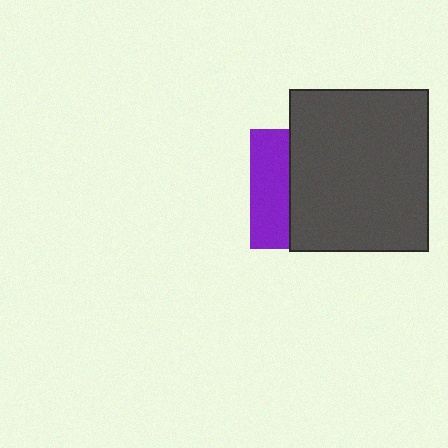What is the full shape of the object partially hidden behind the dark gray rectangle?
The partially hidden object is a purple square.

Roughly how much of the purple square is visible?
A small part of it is visible (roughly 33%).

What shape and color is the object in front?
The object in front is a dark gray rectangle.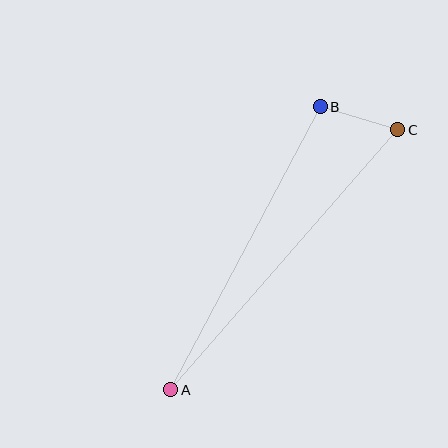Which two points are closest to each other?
Points B and C are closest to each other.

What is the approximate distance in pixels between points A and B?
The distance between A and B is approximately 320 pixels.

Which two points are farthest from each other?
Points A and C are farthest from each other.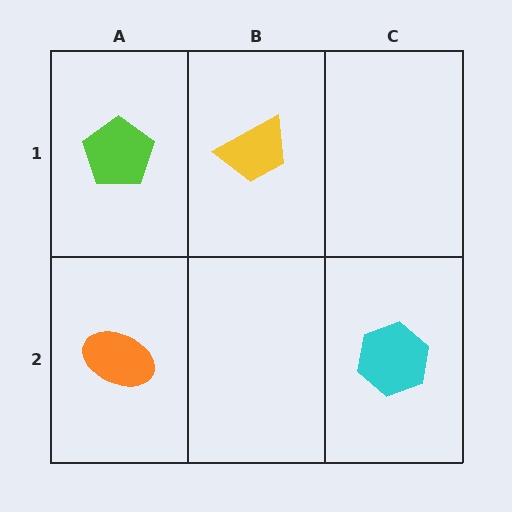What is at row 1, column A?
A lime pentagon.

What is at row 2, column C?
A cyan hexagon.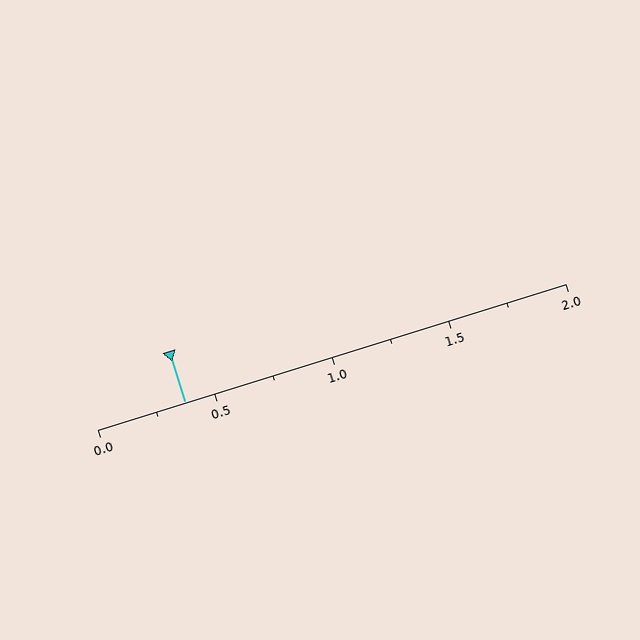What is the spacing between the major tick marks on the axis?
The major ticks are spaced 0.5 apart.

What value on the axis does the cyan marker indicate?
The marker indicates approximately 0.38.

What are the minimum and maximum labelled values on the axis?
The axis runs from 0.0 to 2.0.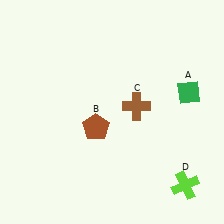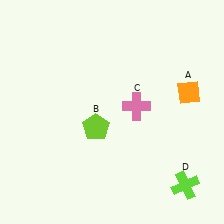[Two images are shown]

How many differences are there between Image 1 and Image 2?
There are 3 differences between the two images.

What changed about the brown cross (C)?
In Image 1, C is brown. In Image 2, it changed to pink.